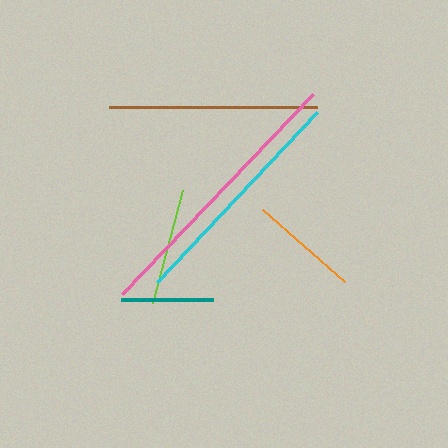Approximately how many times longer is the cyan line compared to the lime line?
The cyan line is approximately 2.0 times the length of the lime line.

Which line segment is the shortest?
The teal line is the shortest at approximately 92 pixels.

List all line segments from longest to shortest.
From longest to shortest: pink, cyan, brown, lime, orange, teal.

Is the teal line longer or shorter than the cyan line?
The cyan line is longer than the teal line.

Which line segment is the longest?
The pink line is the longest at approximately 276 pixels.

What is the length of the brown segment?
The brown segment is approximately 208 pixels long.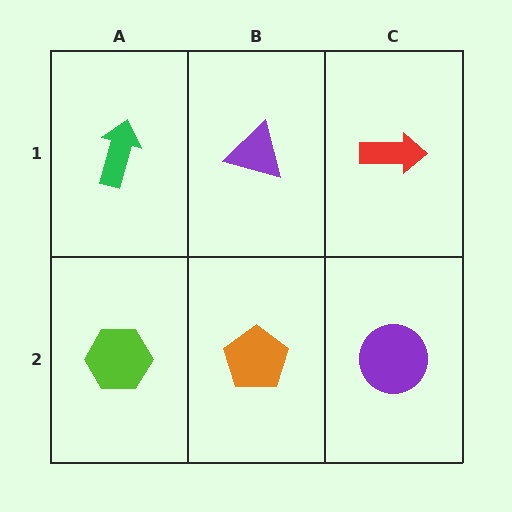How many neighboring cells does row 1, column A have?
2.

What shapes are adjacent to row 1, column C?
A purple circle (row 2, column C), a purple triangle (row 1, column B).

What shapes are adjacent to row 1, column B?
An orange pentagon (row 2, column B), a green arrow (row 1, column A), a red arrow (row 1, column C).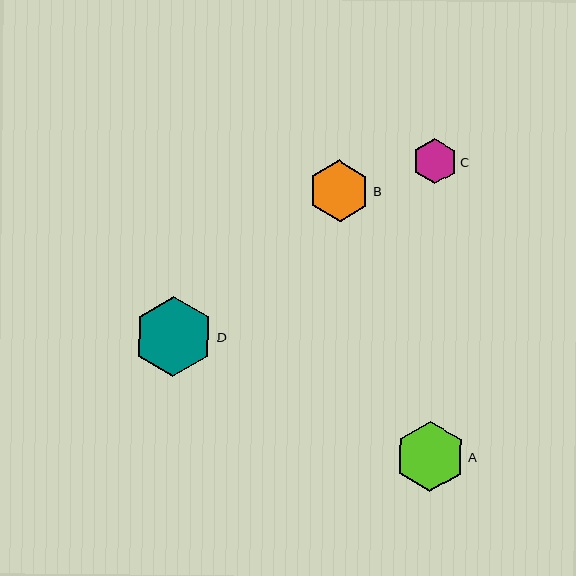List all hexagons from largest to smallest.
From largest to smallest: D, A, B, C.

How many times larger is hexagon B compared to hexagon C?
Hexagon B is approximately 1.4 times the size of hexagon C.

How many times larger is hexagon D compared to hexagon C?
Hexagon D is approximately 1.8 times the size of hexagon C.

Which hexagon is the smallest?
Hexagon C is the smallest with a size of approximately 45 pixels.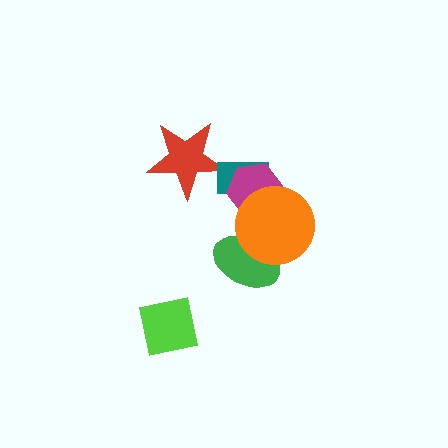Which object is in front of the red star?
The teal rectangle is in front of the red star.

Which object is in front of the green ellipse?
The orange circle is in front of the green ellipse.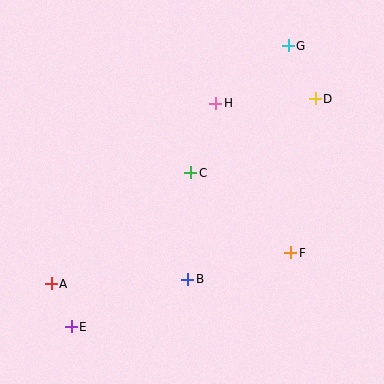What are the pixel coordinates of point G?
Point G is at (288, 46).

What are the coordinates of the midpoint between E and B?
The midpoint between E and B is at (129, 303).